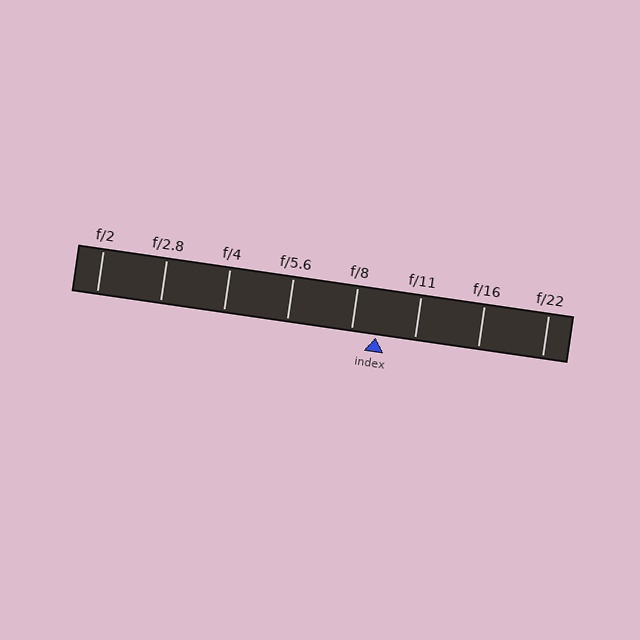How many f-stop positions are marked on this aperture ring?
There are 8 f-stop positions marked.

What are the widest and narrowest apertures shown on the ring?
The widest aperture shown is f/2 and the narrowest is f/22.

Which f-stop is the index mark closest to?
The index mark is closest to f/8.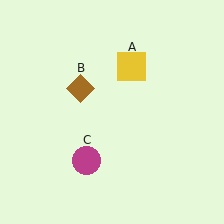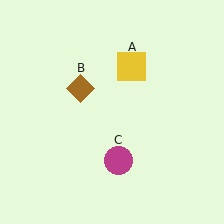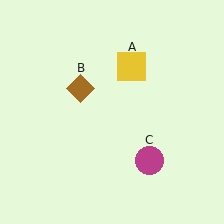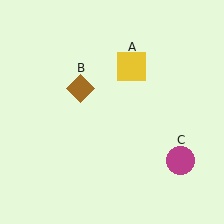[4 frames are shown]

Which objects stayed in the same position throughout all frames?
Yellow square (object A) and brown diamond (object B) remained stationary.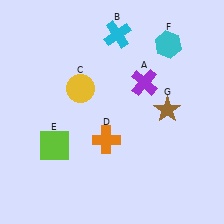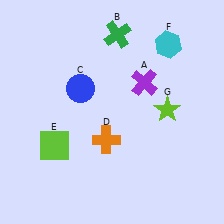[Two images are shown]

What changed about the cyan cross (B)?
In Image 1, B is cyan. In Image 2, it changed to green.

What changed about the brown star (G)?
In Image 1, G is brown. In Image 2, it changed to lime.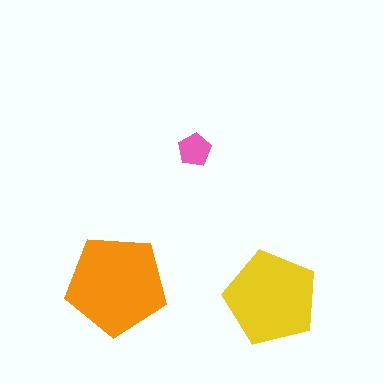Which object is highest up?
The pink pentagon is topmost.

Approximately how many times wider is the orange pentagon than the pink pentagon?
About 3 times wider.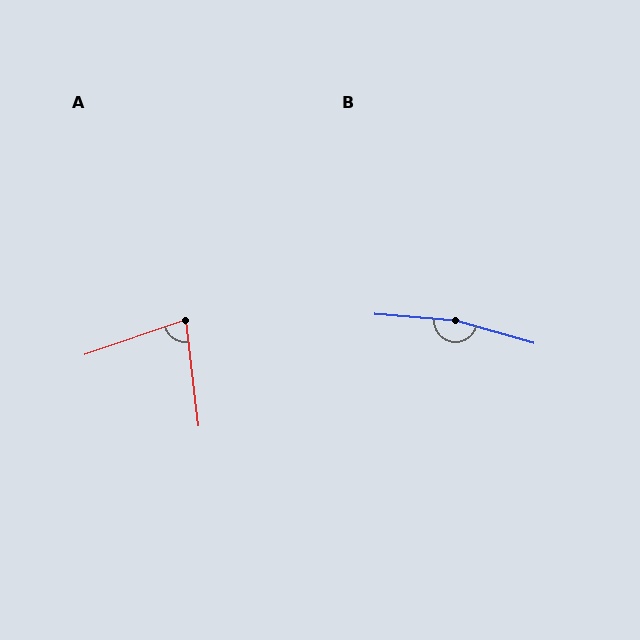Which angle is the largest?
B, at approximately 169 degrees.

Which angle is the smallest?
A, at approximately 78 degrees.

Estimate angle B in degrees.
Approximately 169 degrees.